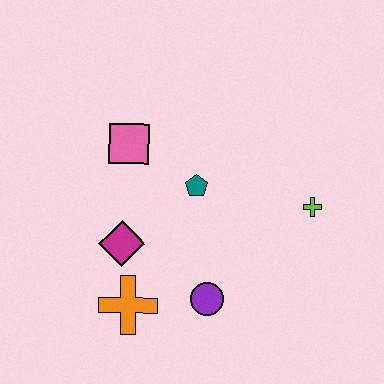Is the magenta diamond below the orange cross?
No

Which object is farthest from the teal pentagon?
The orange cross is farthest from the teal pentagon.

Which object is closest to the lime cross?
The teal pentagon is closest to the lime cross.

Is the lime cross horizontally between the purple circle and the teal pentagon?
No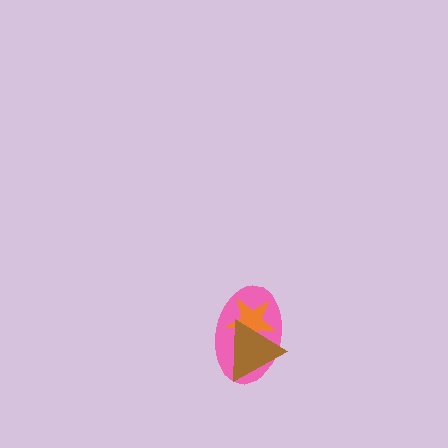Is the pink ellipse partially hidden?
Yes, it is partially covered by another shape.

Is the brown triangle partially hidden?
No, no other shape covers it.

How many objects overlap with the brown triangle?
2 objects overlap with the brown triangle.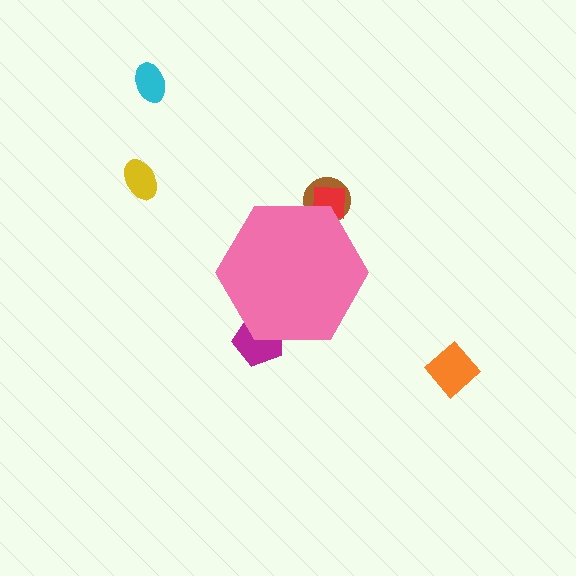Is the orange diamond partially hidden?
No, the orange diamond is fully visible.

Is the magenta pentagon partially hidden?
Yes, the magenta pentagon is partially hidden behind the pink hexagon.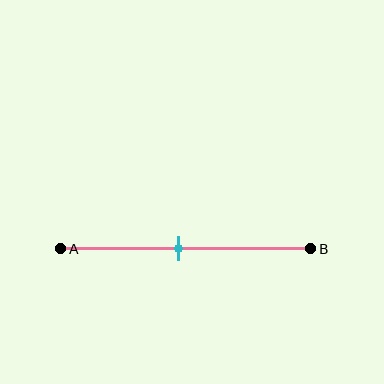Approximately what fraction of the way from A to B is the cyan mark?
The cyan mark is approximately 45% of the way from A to B.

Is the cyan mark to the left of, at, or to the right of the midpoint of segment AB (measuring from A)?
The cyan mark is approximately at the midpoint of segment AB.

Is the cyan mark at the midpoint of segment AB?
Yes, the mark is approximately at the midpoint.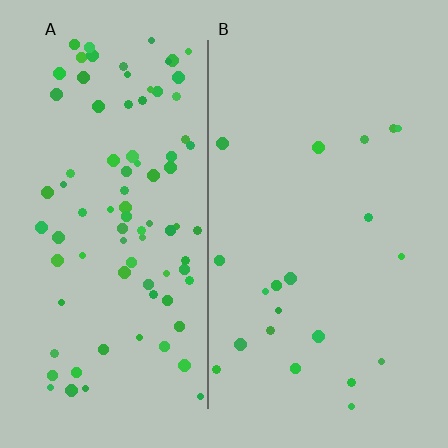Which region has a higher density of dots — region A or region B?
A (the left).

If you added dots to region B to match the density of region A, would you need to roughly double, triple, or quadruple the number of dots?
Approximately quadruple.